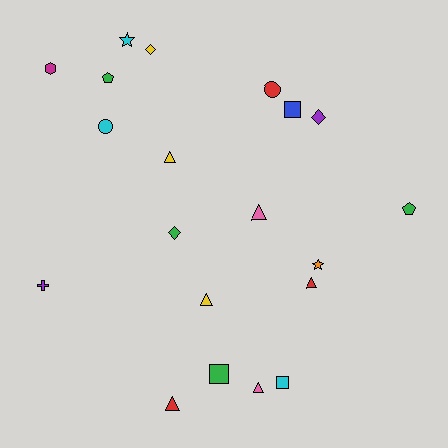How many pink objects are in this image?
There are 2 pink objects.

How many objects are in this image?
There are 20 objects.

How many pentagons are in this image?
There are 2 pentagons.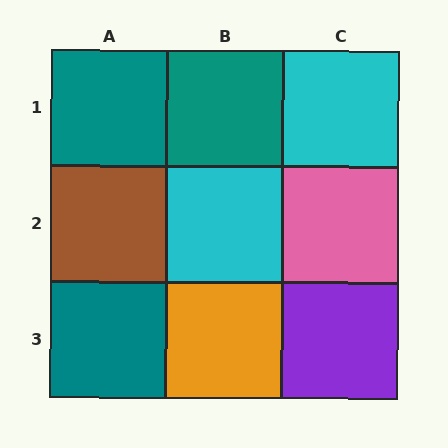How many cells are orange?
1 cell is orange.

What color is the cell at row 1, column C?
Cyan.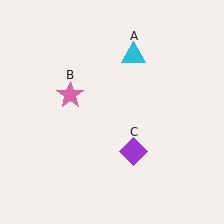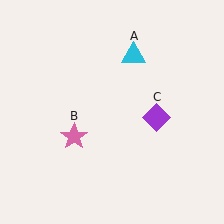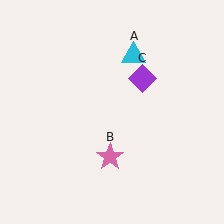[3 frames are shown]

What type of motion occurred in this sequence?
The pink star (object B), purple diamond (object C) rotated counterclockwise around the center of the scene.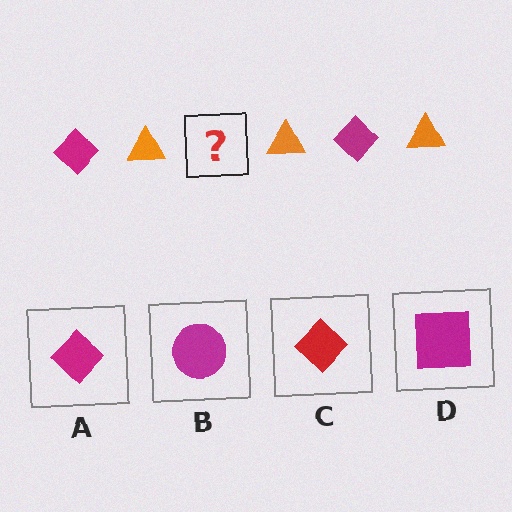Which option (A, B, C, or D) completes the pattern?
A.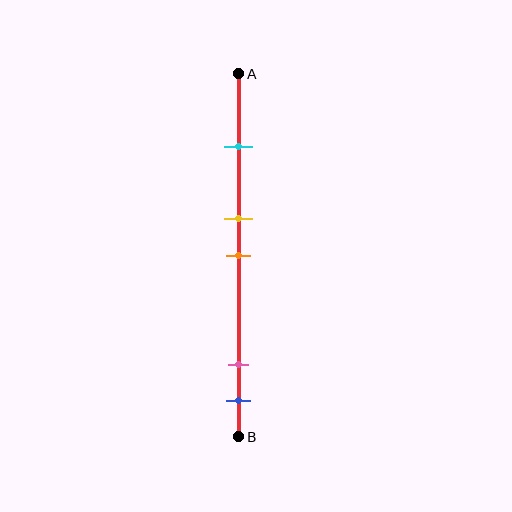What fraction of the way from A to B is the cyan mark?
The cyan mark is approximately 20% (0.2) of the way from A to B.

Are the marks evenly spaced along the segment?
No, the marks are not evenly spaced.